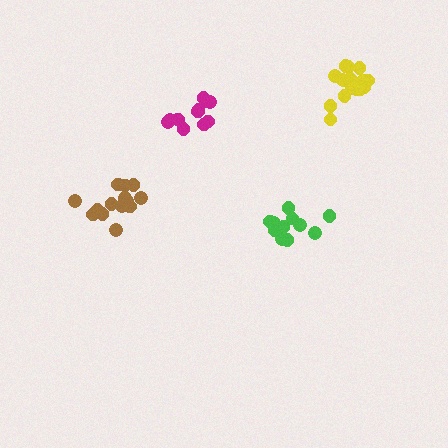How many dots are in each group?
Group 1: 15 dots, Group 2: 12 dots, Group 3: 12 dots, Group 4: 16 dots (55 total).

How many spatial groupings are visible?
There are 4 spatial groupings.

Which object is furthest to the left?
The brown cluster is leftmost.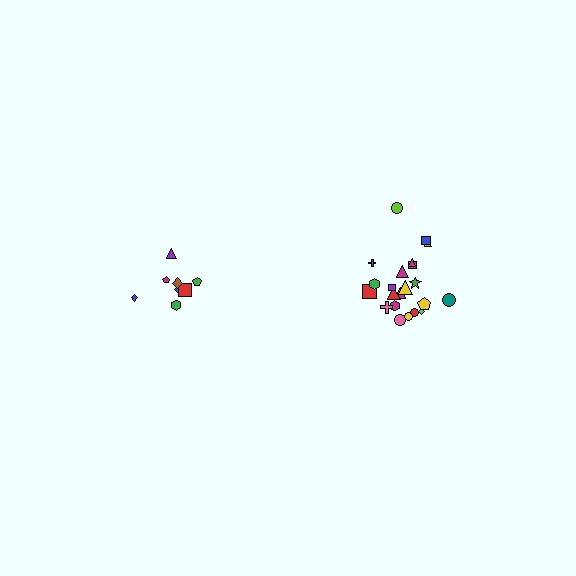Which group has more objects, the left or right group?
The right group.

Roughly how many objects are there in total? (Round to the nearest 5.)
Roughly 30 objects in total.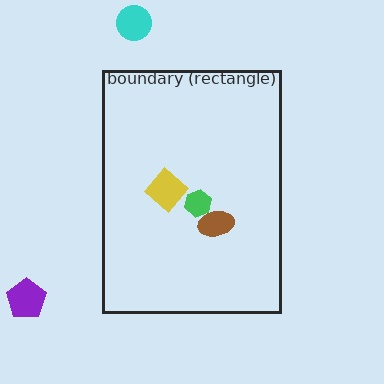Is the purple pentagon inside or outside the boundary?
Outside.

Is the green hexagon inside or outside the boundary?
Inside.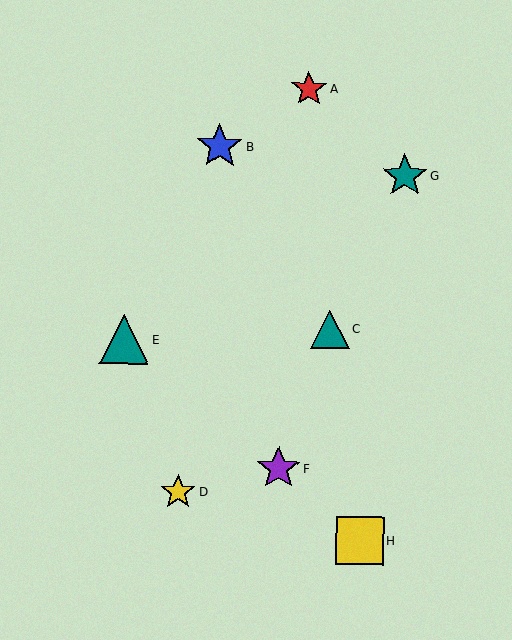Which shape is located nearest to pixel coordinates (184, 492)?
The yellow star (labeled D) at (178, 492) is nearest to that location.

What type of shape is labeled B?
Shape B is a blue star.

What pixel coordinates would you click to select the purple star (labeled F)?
Click at (279, 469) to select the purple star F.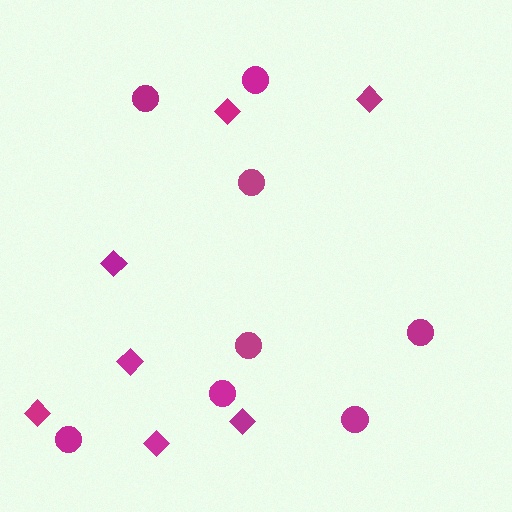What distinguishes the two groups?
There are 2 groups: one group of diamonds (7) and one group of circles (8).